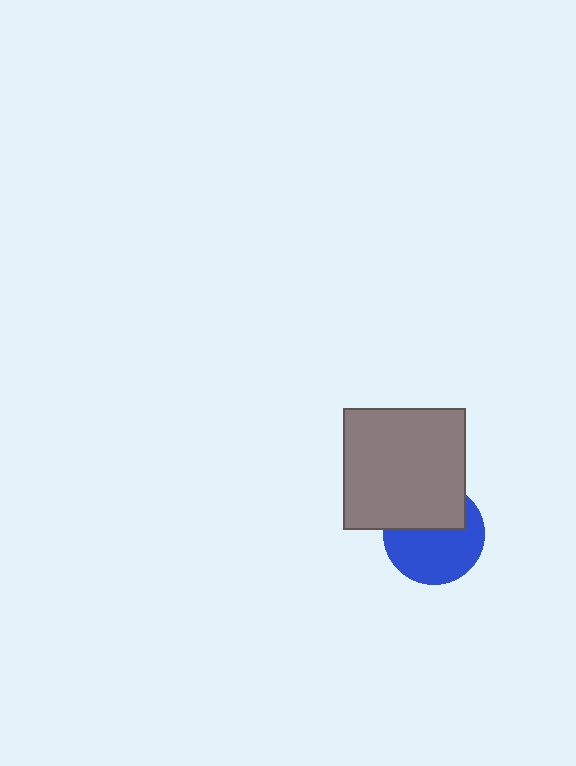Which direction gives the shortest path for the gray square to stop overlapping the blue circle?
Moving up gives the shortest separation.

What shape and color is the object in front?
The object in front is a gray square.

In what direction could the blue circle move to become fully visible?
The blue circle could move down. That would shift it out from behind the gray square entirely.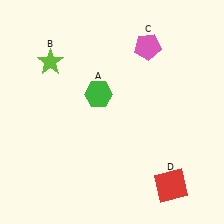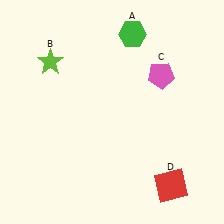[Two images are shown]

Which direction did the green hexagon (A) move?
The green hexagon (A) moved up.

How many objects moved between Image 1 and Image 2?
2 objects moved between the two images.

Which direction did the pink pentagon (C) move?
The pink pentagon (C) moved down.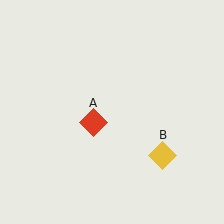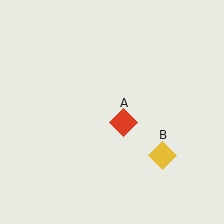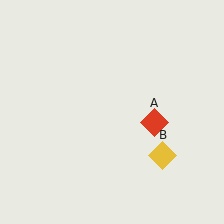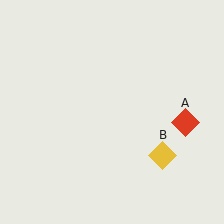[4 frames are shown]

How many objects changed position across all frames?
1 object changed position: red diamond (object A).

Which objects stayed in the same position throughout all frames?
Yellow diamond (object B) remained stationary.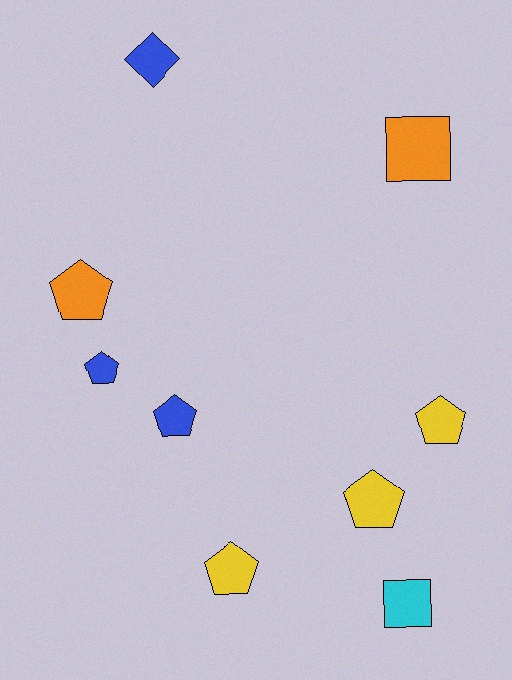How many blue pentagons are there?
There are 2 blue pentagons.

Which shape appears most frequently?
Pentagon, with 6 objects.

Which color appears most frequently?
Blue, with 3 objects.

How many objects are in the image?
There are 9 objects.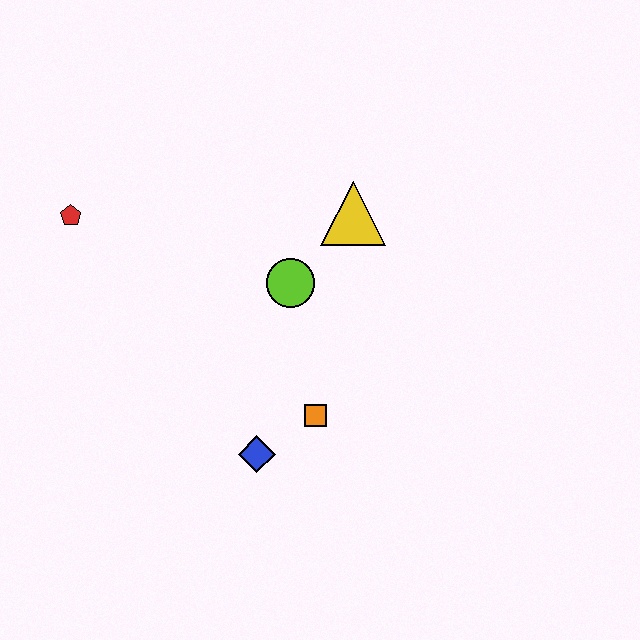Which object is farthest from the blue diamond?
The red pentagon is farthest from the blue diamond.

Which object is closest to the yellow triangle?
The lime circle is closest to the yellow triangle.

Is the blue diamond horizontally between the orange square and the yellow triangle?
No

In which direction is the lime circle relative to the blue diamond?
The lime circle is above the blue diamond.